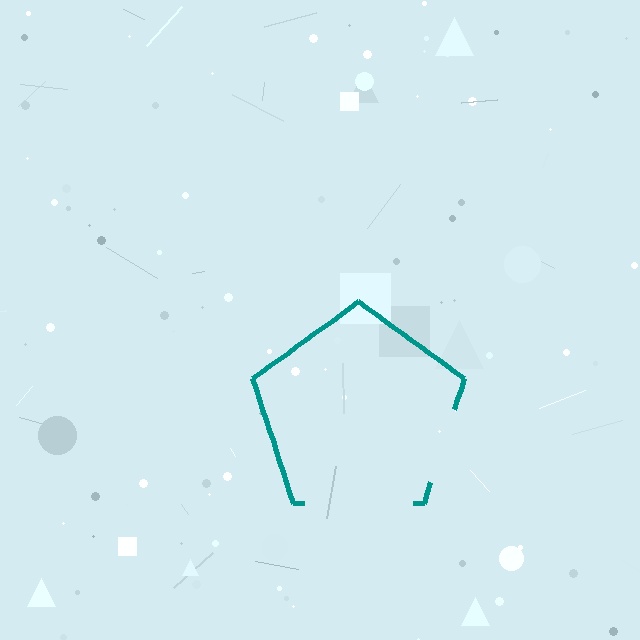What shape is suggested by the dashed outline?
The dashed outline suggests a pentagon.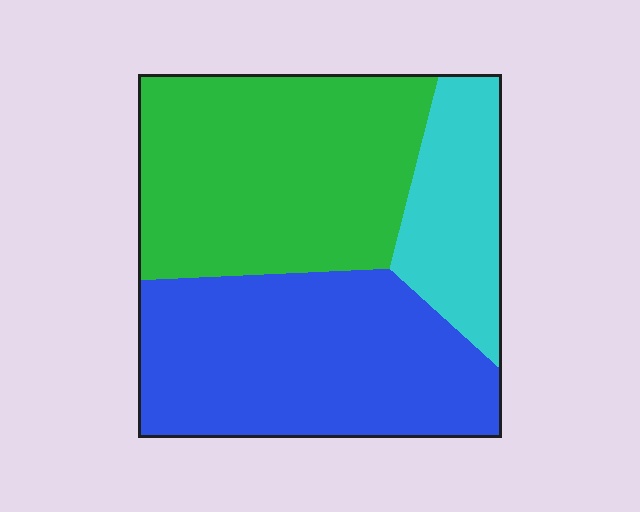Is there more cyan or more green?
Green.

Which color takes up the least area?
Cyan, at roughly 15%.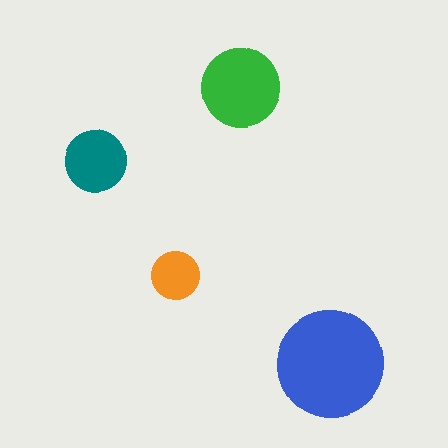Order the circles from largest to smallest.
the blue one, the green one, the teal one, the orange one.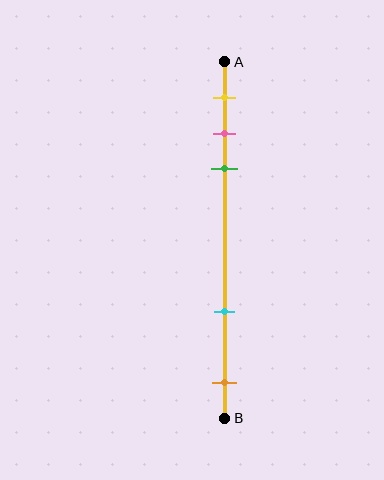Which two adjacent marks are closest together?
The pink and green marks are the closest adjacent pair.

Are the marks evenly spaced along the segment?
No, the marks are not evenly spaced.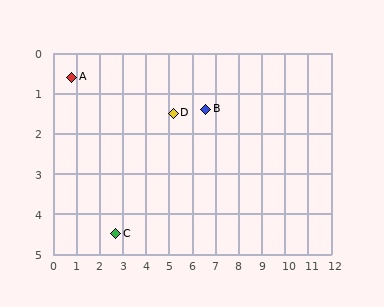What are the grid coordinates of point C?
Point C is at approximately (2.7, 4.5).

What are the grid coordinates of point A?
Point A is at approximately (0.8, 0.6).